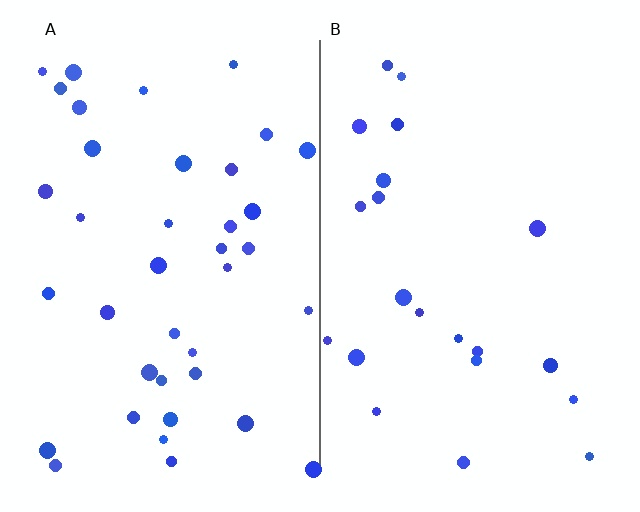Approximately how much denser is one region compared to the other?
Approximately 1.8× — region A over region B.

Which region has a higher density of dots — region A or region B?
A (the left).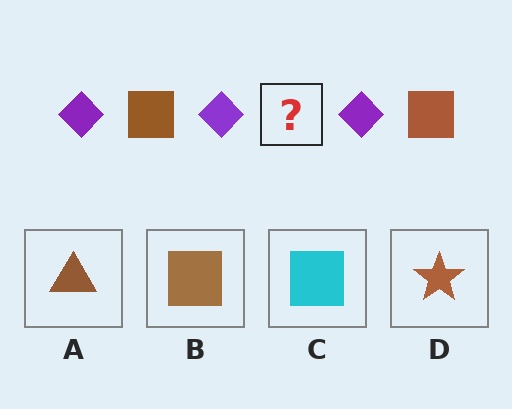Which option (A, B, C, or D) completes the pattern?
B.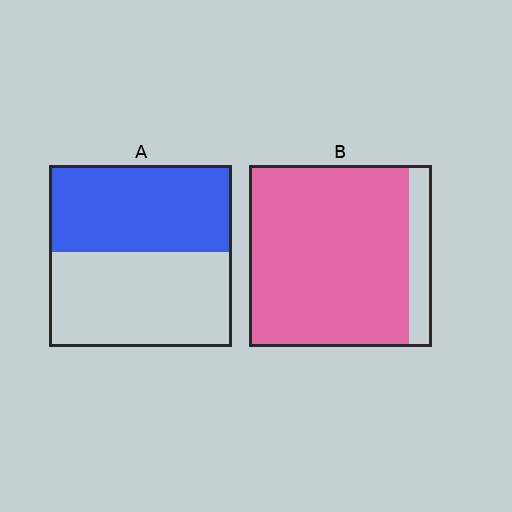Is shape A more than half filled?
Roughly half.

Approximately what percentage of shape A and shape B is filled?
A is approximately 50% and B is approximately 85%.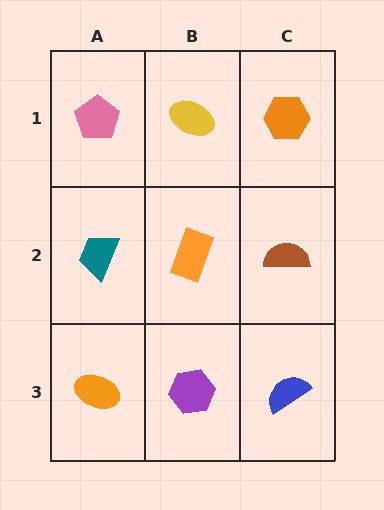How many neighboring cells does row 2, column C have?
3.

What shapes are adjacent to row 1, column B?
An orange rectangle (row 2, column B), a pink pentagon (row 1, column A), an orange hexagon (row 1, column C).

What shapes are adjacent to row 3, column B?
An orange rectangle (row 2, column B), an orange ellipse (row 3, column A), a blue semicircle (row 3, column C).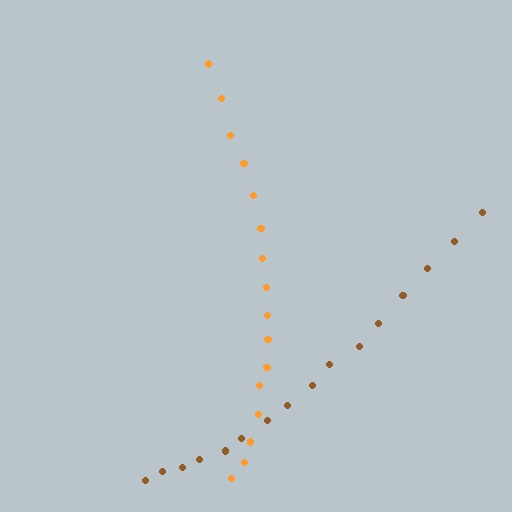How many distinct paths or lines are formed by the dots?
There are 2 distinct paths.